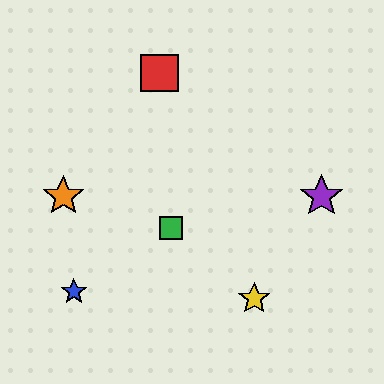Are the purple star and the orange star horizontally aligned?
Yes, both are at y≈196.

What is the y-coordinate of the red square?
The red square is at y≈73.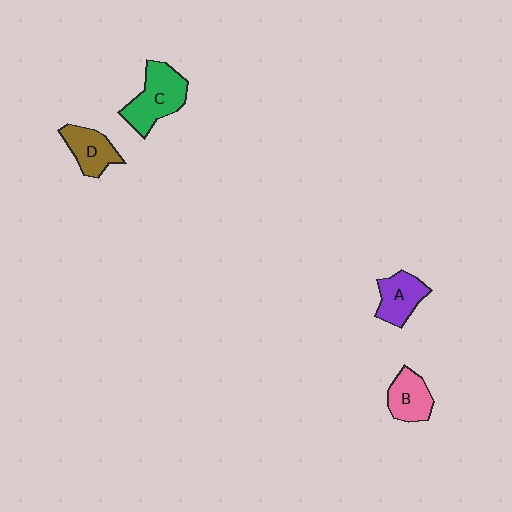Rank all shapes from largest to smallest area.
From largest to smallest: C (green), A (purple), D (brown), B (pink).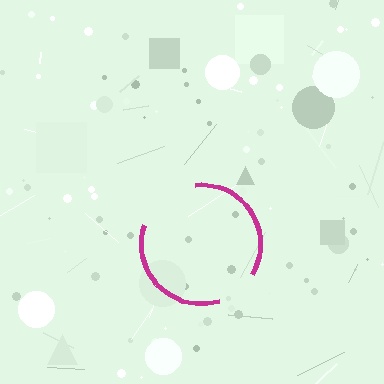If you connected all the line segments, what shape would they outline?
They would outline a circle.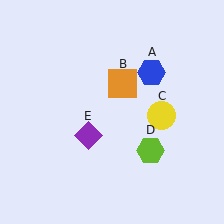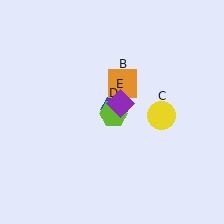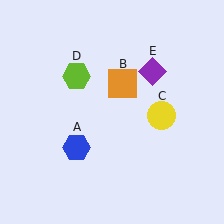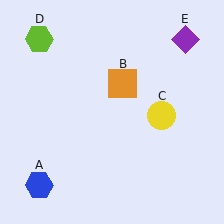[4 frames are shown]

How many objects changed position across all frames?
3 objects changed position: blue hexagon (object A), lime hexagon (object D), purple diamond (object E).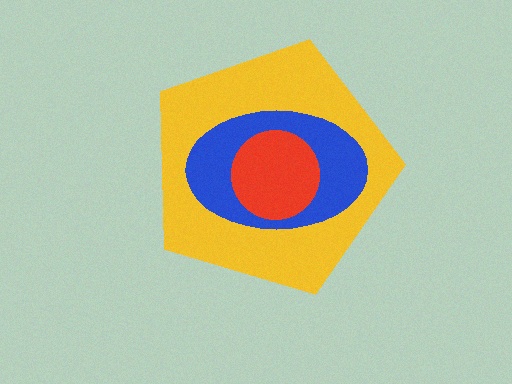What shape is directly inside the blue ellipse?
The red circle.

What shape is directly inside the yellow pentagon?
The blue ellipse.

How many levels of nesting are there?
3.